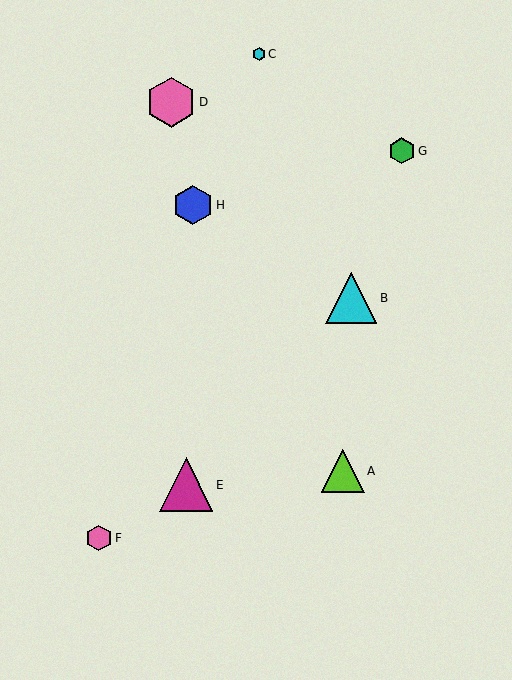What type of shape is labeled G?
Shape G is a green hexagon.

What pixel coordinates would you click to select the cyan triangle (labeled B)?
Click at (351, 298) to select the cyan triangle B.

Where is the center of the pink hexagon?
The center of the pink hexagon is at (171, 102).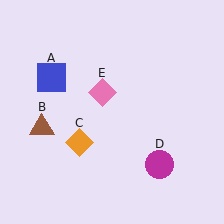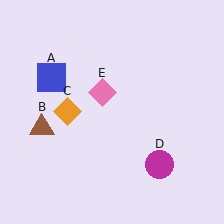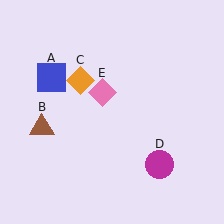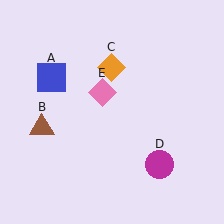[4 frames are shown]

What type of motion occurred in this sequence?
The orange diamond (object C) rotated clockwise around the center of the scene.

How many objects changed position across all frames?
1 object changed position: orange diamond (object C).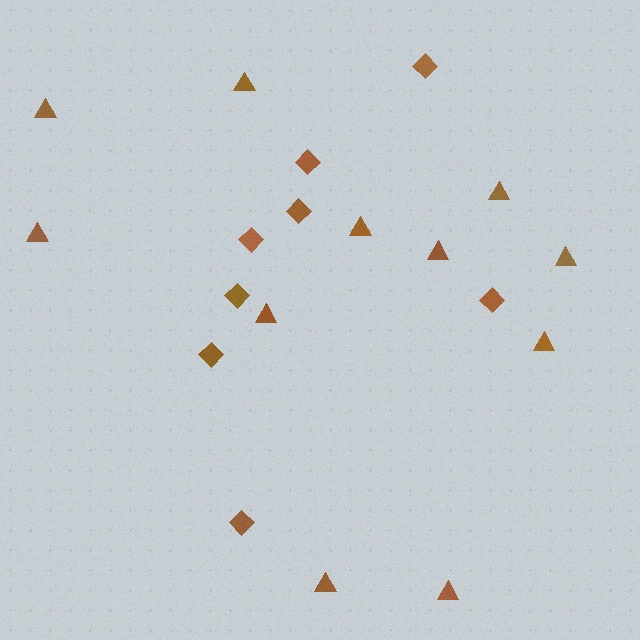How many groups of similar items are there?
There are 2 groups: one group of diamonds (8) and one group of triangles (11).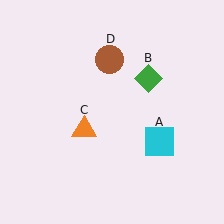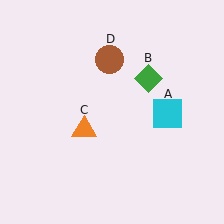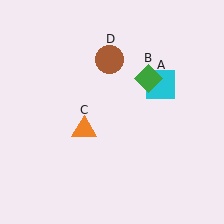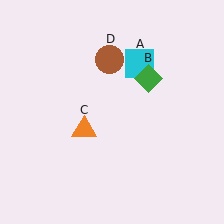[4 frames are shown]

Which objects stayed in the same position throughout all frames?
Green diamond (object B) and orange triangle (object C) and brown circle (object D) remained stationary.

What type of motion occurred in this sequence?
The cyan square (object A) rotated counterclockwise around the center of the scene.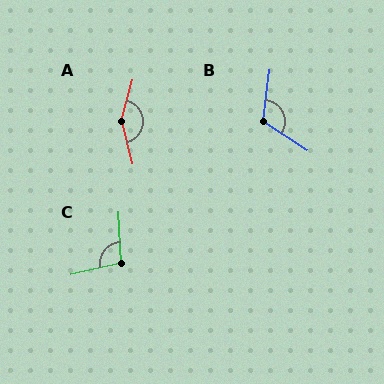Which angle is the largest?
A, at approximately 151 degrees.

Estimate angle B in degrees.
Approximately 116 degrees.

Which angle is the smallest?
C, at approximately 100 degrees.